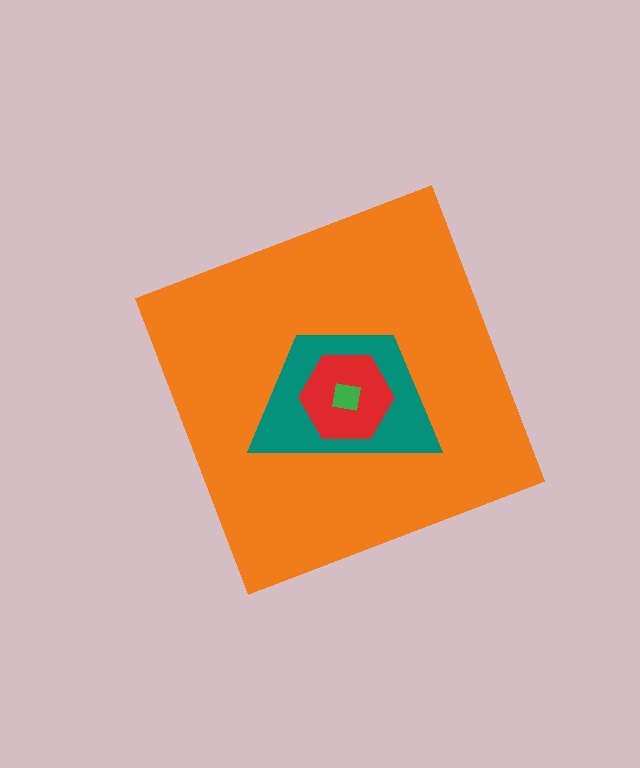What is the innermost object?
The green square.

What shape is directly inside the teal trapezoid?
The red hexagon.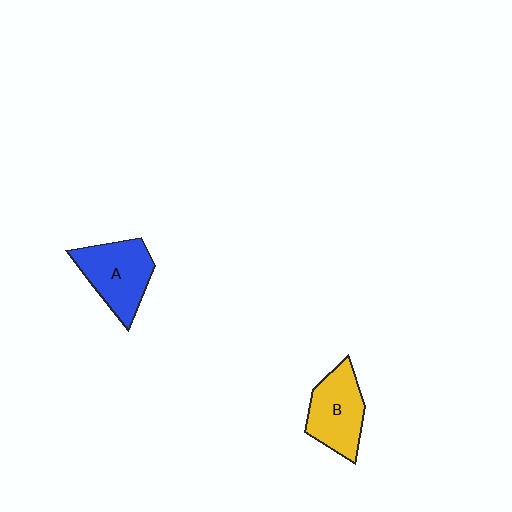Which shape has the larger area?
Shape A (blue).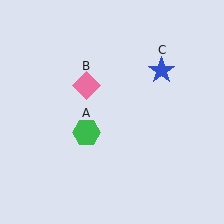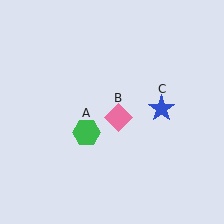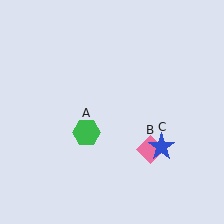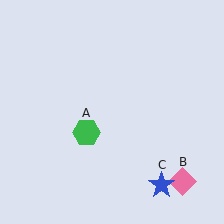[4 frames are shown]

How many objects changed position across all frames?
2 objects changed position: pink diamond (object B), blue star (object C).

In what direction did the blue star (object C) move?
The blue star (object C) moved down.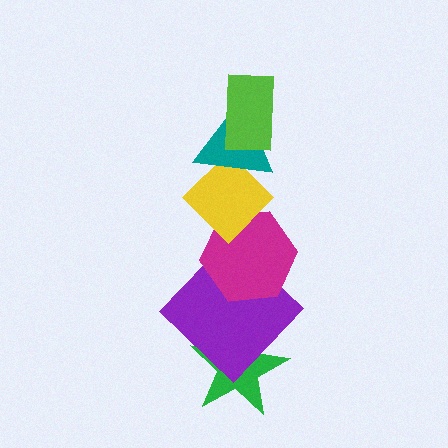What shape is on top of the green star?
The purple diamond is on top of the green star.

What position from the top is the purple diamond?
The purple diamond is 5th from the top.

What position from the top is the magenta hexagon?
The magenta hexagon is 4th from the top.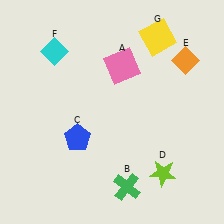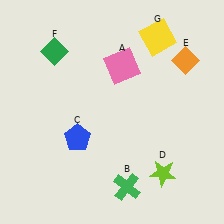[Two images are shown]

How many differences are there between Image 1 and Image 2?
There is 1 difference between the two images.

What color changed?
The diamond (F) changed from cyan in Image 1 to green in Image 2.